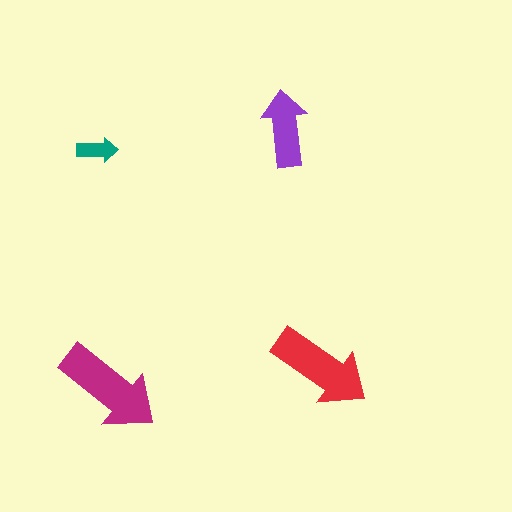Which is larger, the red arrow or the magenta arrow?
The magenta one.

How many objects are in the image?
There are 4 objects in the image.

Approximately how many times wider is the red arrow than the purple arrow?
About 1.5 times wider.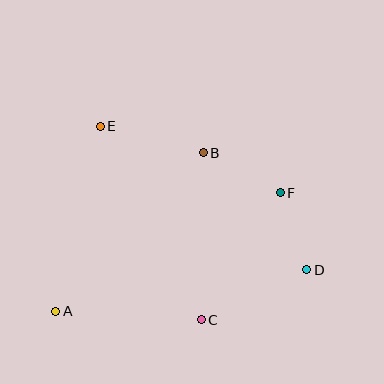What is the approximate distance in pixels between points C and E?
The distance between C and E is approximately 218 pixels.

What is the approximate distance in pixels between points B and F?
The distance between B and F is approximately 87 pixels.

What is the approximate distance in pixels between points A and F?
The distance between A and F is approximately 254 pixels.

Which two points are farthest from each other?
Points A and D are farthest from each other.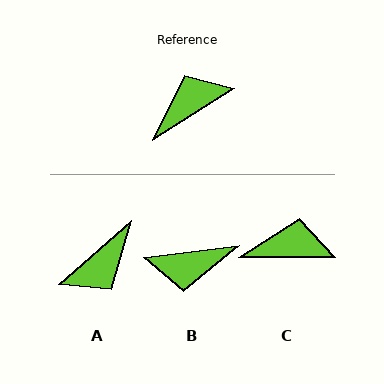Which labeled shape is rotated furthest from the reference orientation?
A, about 170 degrees away.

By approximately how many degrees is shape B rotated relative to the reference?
Approximately 155 degrees counter-clockwise.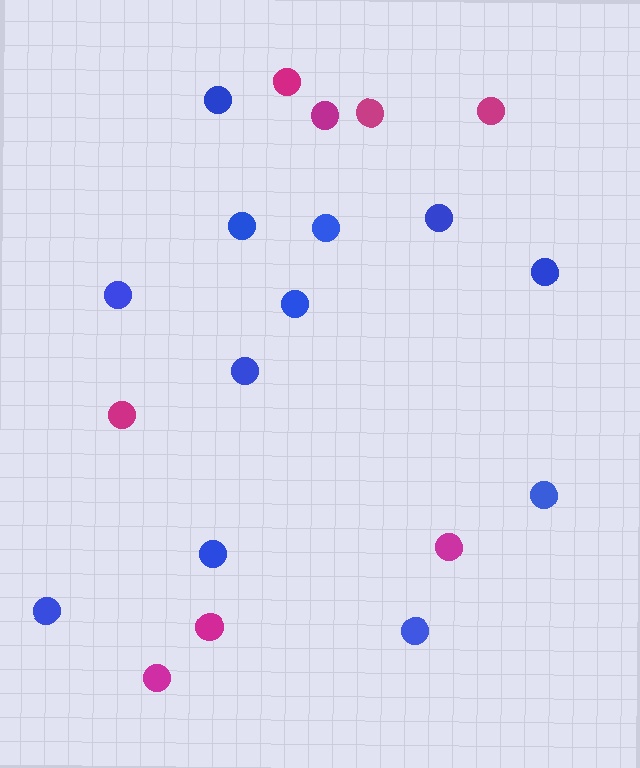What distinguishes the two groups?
There are 2 groups: one group of blue circles (12) and one group of magenta circles (8).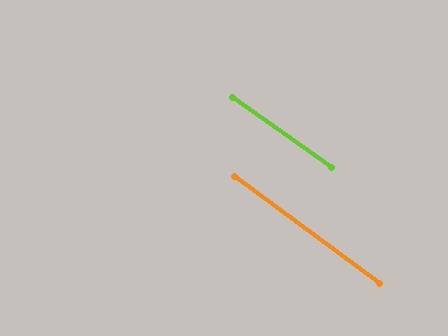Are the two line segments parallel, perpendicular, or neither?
Parallel — their directions differ by only 1.4°.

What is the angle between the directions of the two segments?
Approximately 1 degree.